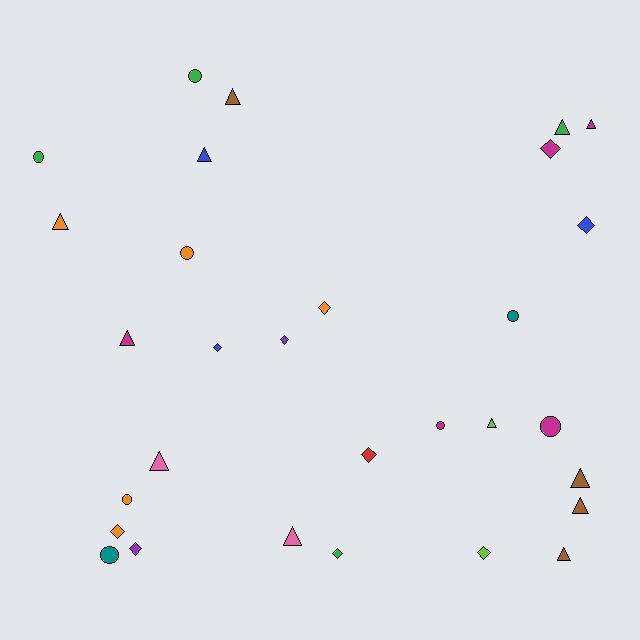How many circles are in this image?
There are 8 circles.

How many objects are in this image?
There are 30 objects.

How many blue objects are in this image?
There are 3 blue objects.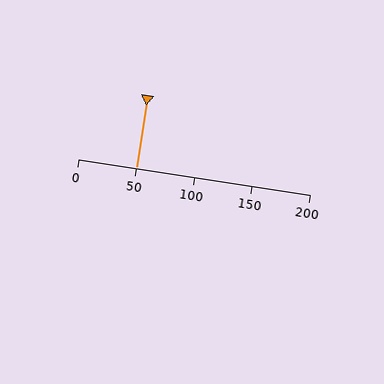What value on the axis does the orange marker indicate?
The marker indicates approximately 50.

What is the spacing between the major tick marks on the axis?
The major ticks are spaced 50 apart.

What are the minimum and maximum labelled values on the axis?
The axis runs from 0 to 200.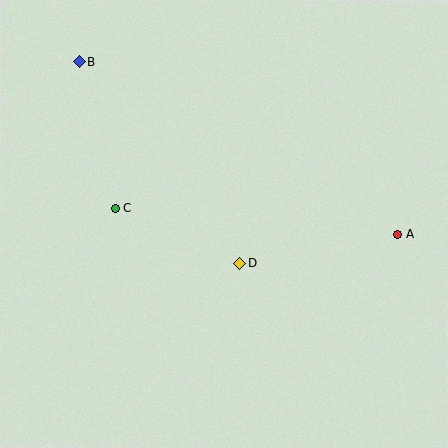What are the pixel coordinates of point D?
Point D is at (239, 263).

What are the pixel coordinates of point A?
Point A is at (398, 234).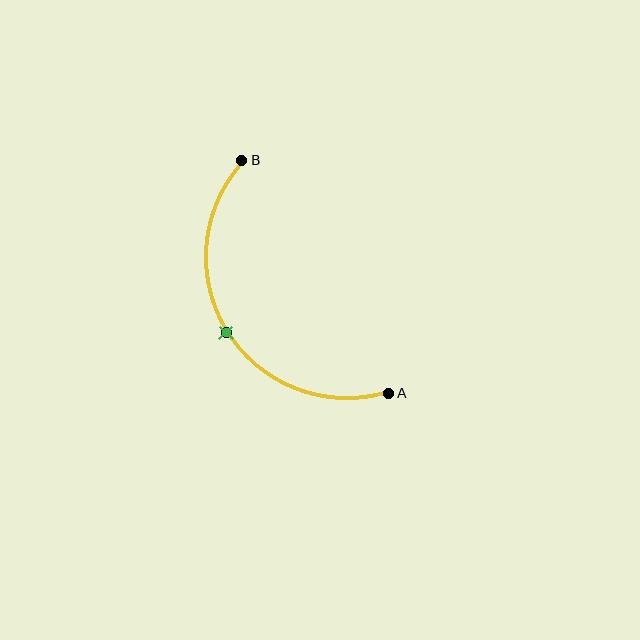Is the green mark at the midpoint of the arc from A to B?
Yes. The green mark lies on the arc at equal arc-length from both A and B — it is the arc midpoint.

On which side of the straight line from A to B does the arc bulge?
The arc bulges to the left of the straight line connecting A and B.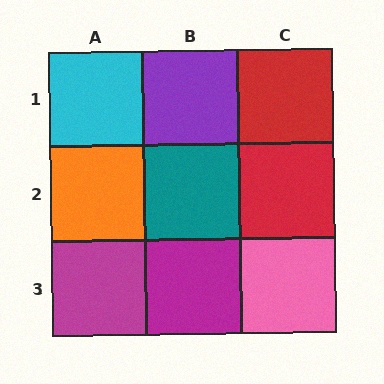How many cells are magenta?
2 cells are magenta.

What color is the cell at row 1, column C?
Red.